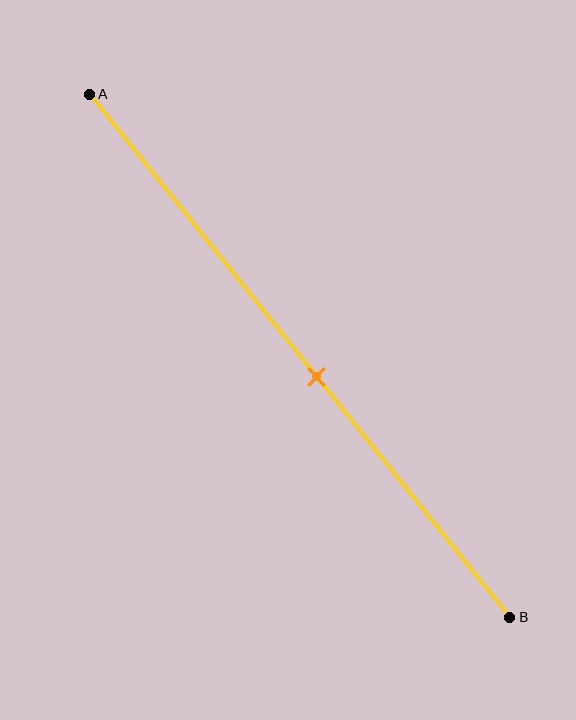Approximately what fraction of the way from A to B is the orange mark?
The orange mark is approximately 55% of the way from A to B.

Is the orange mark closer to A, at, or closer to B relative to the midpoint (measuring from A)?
The orange mark is closer to point B than the midpoint of segment AB.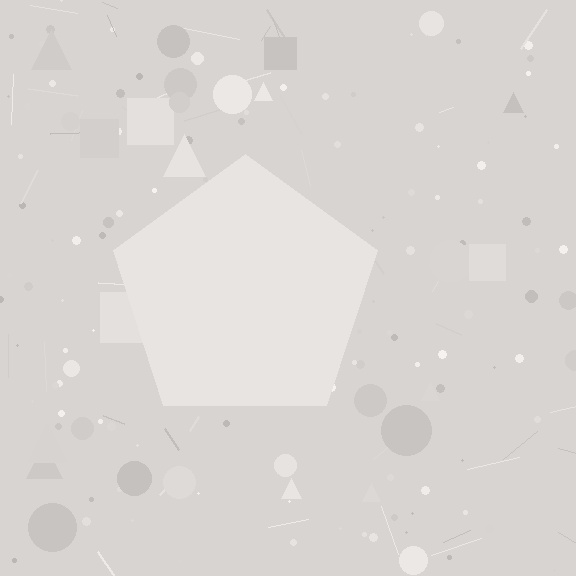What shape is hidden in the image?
A pentagon is hidden in the image.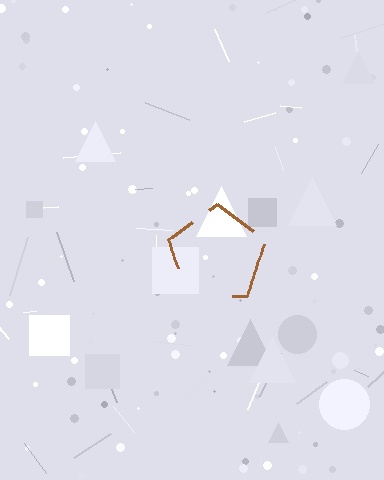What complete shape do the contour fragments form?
The contour fragments form a pentagon.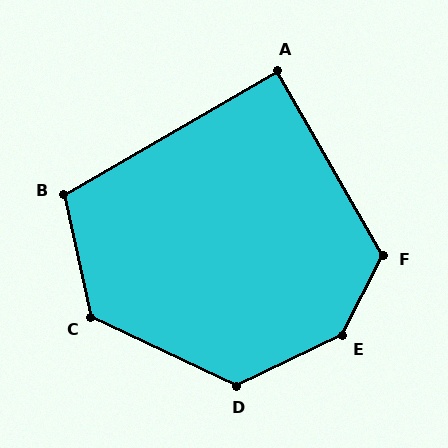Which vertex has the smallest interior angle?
A, at approximately 90 degrees.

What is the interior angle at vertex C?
Approximately 128 degrees (obtuse).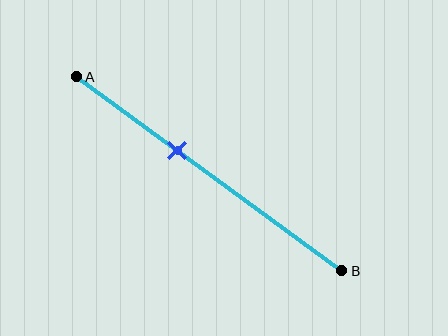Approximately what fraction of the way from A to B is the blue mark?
The blue mark is approximately 40% of the way from A to B.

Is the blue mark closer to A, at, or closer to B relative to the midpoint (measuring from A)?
The blue mark is closer to point A than the midpoint of segment AB.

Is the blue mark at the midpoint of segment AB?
No, the mark is at about 40% from A, not at the 50% midpoint.